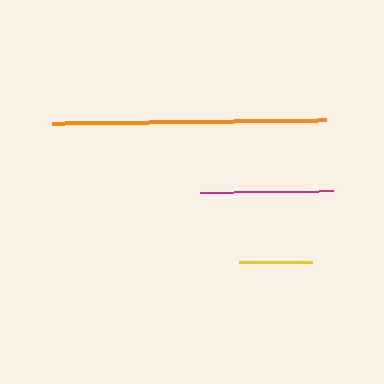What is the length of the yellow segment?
The yellow segment is approximately 74 pixels long.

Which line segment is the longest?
The orange line is the longest at approximately 274 pixels.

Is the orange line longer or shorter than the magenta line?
The orange line is longer than the magenta line.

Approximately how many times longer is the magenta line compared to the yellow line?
The magenta line is approximately 1.8 times the length of the yellow line.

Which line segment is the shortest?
The yellow line is the shortest at approximately 74 pixels.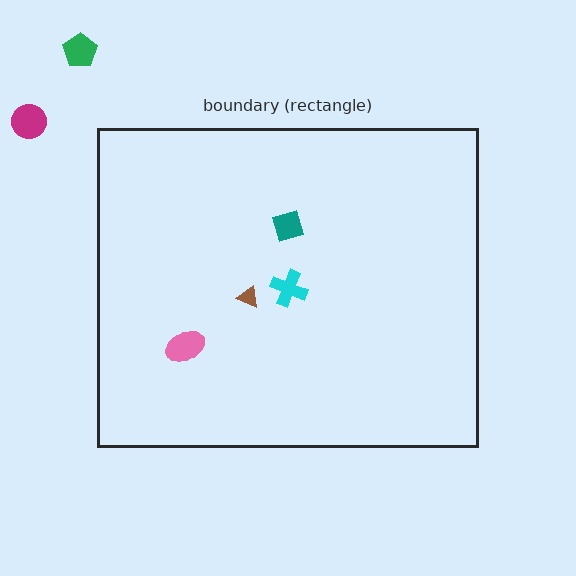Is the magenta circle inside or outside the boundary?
Outside.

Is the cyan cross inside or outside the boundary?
Inside.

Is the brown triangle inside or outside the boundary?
Inside.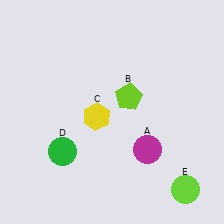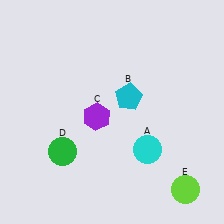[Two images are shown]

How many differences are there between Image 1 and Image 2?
There are 3 differences between the two images.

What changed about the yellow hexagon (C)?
In Image 1, C is yellow. In Image 2, it changed to purple.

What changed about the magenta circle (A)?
In Image 1, A is magenta. In Image 2, it changed to cyan.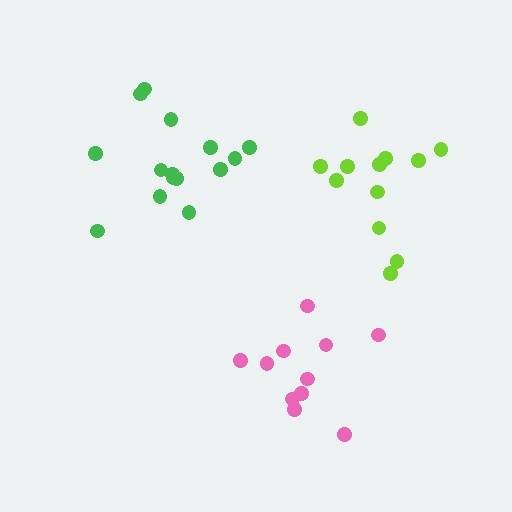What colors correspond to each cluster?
The clusters are colored: green, pink, lime.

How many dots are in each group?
Group 1: 15 dots, Group 2: 11 dots, Group 3: 12 dots (38 total).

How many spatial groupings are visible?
There are 3 spatial groupings.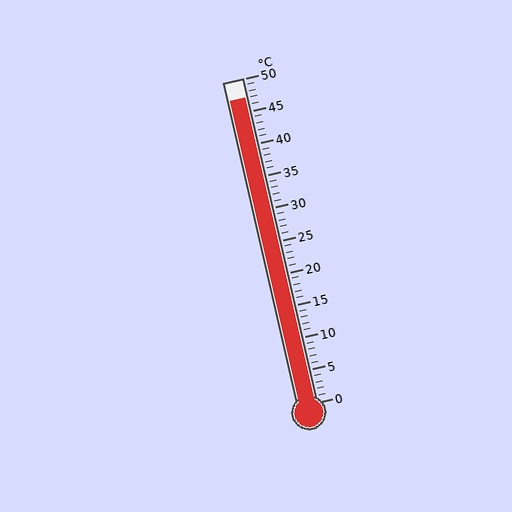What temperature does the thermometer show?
The thermometer shows approximately 47°C.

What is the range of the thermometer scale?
The thermometer scale ranges from 0°C to 50°C.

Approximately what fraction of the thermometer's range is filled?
The thermometer is filled to approximately 95% of its range.